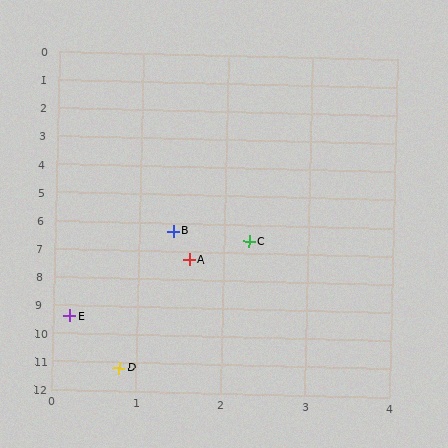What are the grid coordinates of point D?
Point D is at approximately (0.8, 11.2).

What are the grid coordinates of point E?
Point E is at approximately (0.2, 9.4).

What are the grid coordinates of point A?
Point A is at approximately (1.6, 7.3).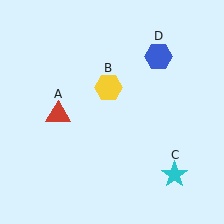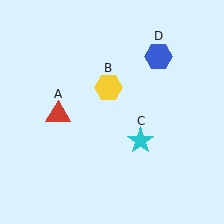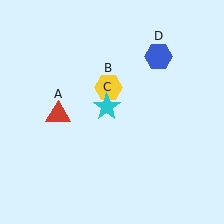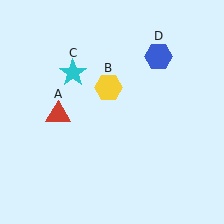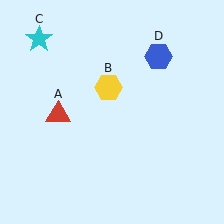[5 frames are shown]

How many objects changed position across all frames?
1 object changed position: cyan star (object C).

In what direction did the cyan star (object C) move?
The cyan star (object C) moved up and to the left.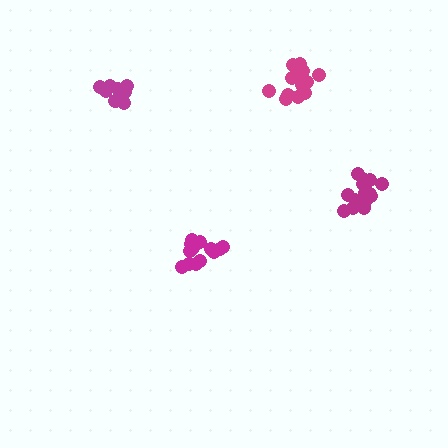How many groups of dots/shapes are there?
There are 4 groups.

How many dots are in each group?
Group 1: 14 dots, Group 2: 9 dots, Group 3: 14 dots, Group 4: 13 dots (50 total).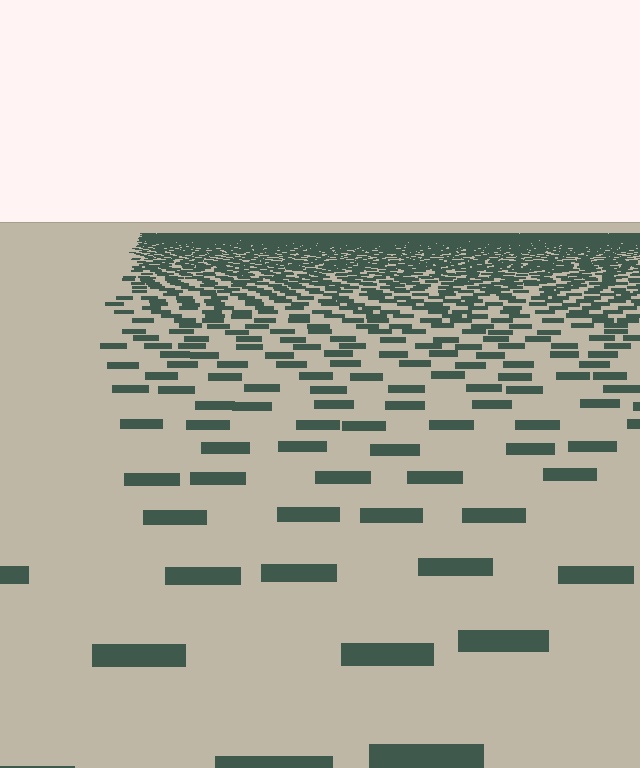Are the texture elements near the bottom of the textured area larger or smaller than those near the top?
Larger. Near the bottom, elements are closer to the viewer and appear at a bigger on-screen size.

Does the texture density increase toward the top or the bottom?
Density increases toward the top.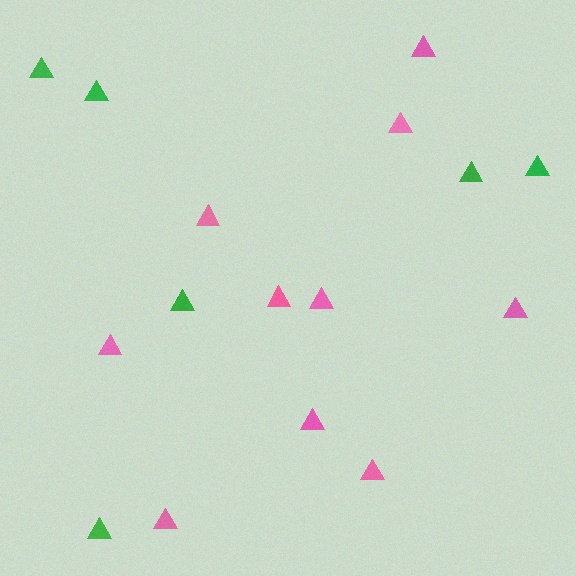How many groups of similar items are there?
There are 2 groups: one group of green triangles (6) and one group of pink triangles (10).